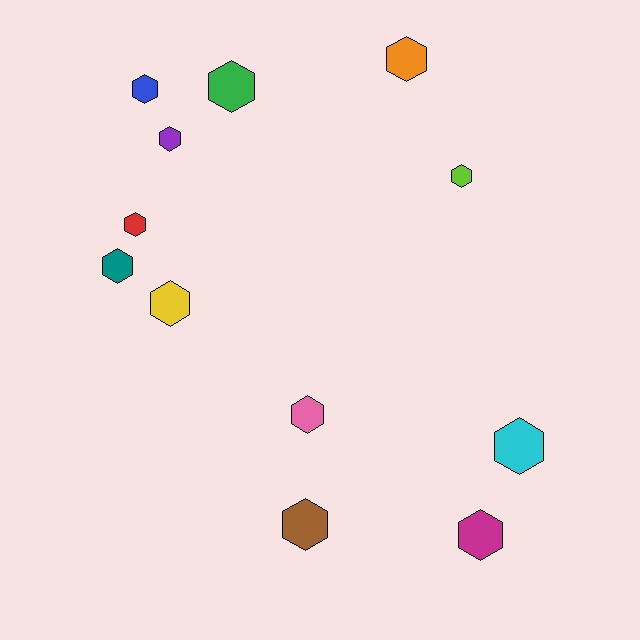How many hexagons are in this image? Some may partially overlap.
There are 12 hexagons.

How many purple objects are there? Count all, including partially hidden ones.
There is 1 purple object.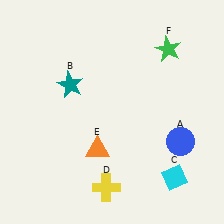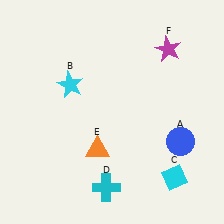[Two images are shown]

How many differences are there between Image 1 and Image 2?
There are 3 differences between the two images.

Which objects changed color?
B changed from teal to cyan. D changed from yellow to cyan. F changed from green to magenta.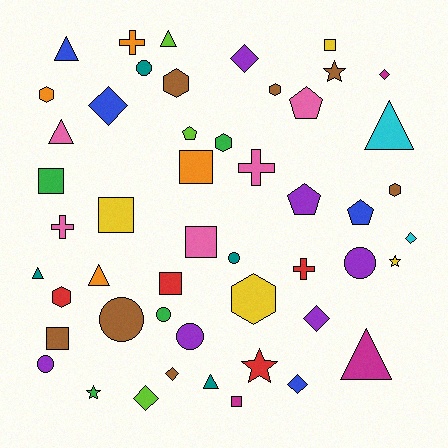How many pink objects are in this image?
There are 5 pink objects.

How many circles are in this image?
There are 7 circles.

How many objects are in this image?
There are 50 objects.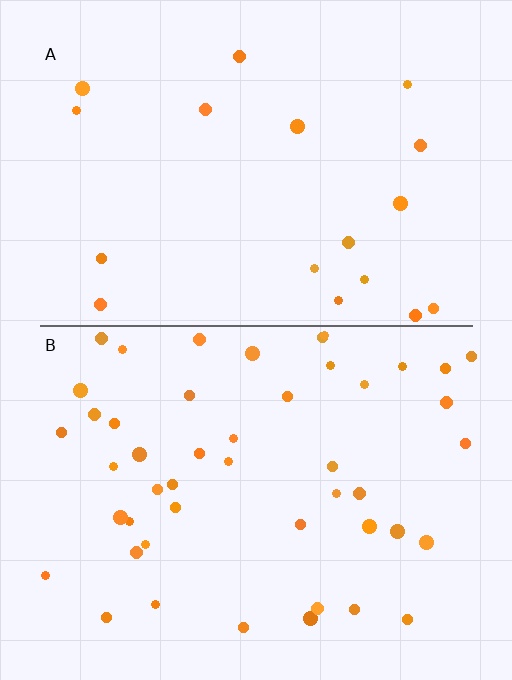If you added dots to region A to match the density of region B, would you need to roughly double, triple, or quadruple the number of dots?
Approximately triple.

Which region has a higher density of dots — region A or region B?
B (the bottom).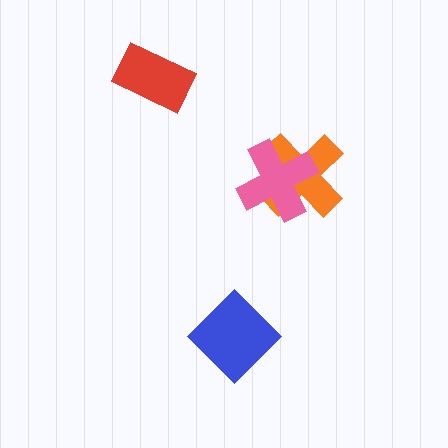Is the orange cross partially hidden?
Yes, it is partially covered by another shape.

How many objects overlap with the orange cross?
1 object overlaps with the orange cross.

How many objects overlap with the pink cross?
1 object overlaps with the pink cross.